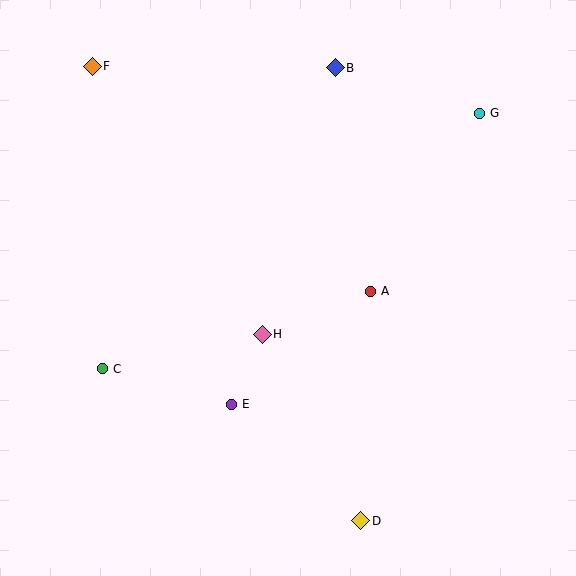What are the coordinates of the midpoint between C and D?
The midpoint between C and D is at (231, 445).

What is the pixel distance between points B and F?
The distance between B and F is 243 pixels.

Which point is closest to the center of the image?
Point H at (262, 334) is closest to the center.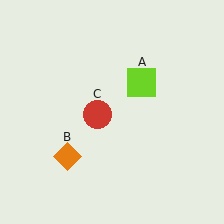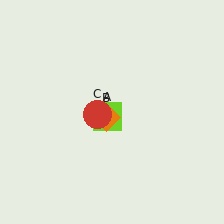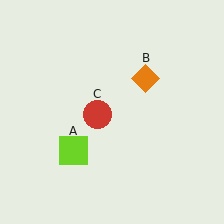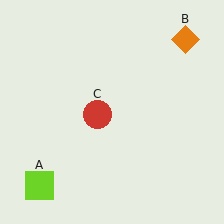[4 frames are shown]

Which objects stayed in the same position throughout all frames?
Red circle (object C) remained stationary.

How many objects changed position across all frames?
2 objects changed position: lime square (object A), orange diamond (object B).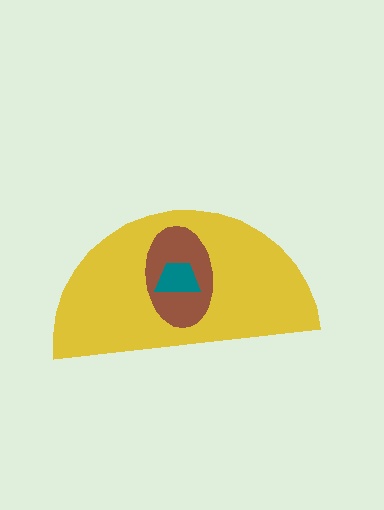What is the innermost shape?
The teal trapezoid.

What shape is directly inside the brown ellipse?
The teal trapezoid.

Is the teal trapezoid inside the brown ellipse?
Yes.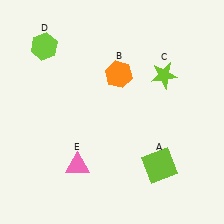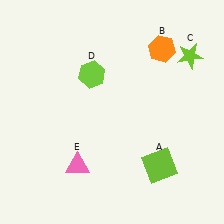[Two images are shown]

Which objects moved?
The objects that moved are: the orange hexagon (B), the lime star (C), the lime hexagon (D).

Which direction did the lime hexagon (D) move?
The lime hexagon (D) moved right.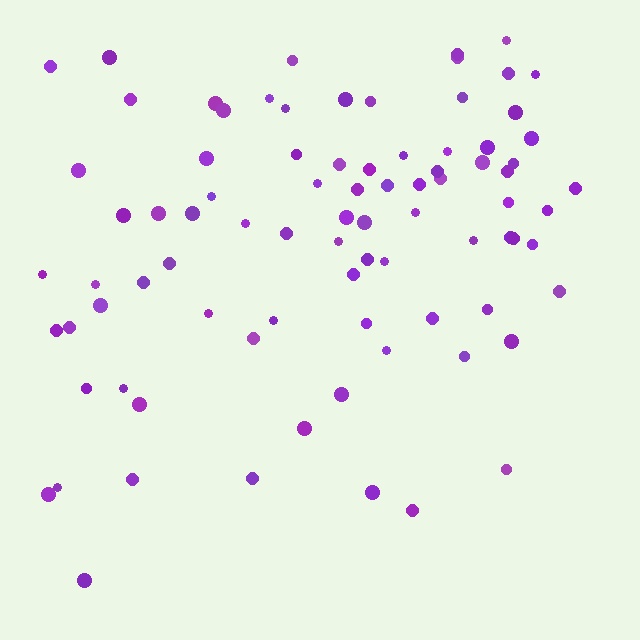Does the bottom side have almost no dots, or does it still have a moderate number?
Still a moderate number, just noticeably fewer than the top.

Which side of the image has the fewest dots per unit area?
The bottom.